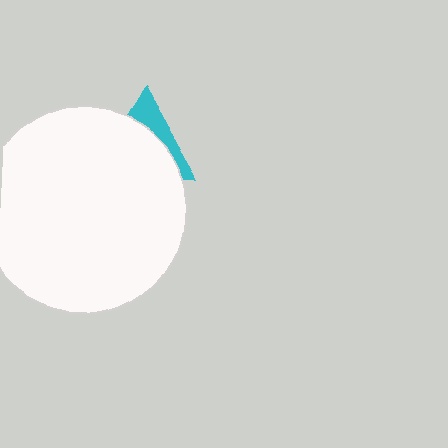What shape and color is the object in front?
The object in front is a white circle.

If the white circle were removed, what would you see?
You would see the complete cyan triangle.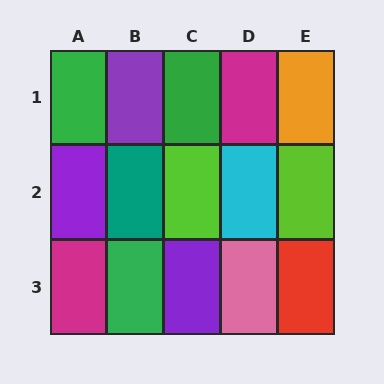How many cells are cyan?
1 cell is cyan.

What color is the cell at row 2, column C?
Lime.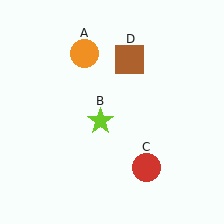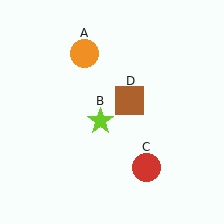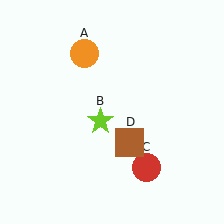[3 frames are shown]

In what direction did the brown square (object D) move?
The brown square (object D) moved down.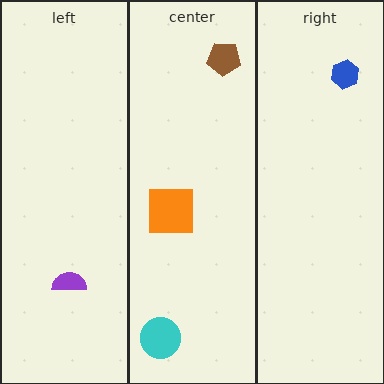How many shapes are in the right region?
1.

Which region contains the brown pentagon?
The center region.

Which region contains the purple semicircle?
The left region.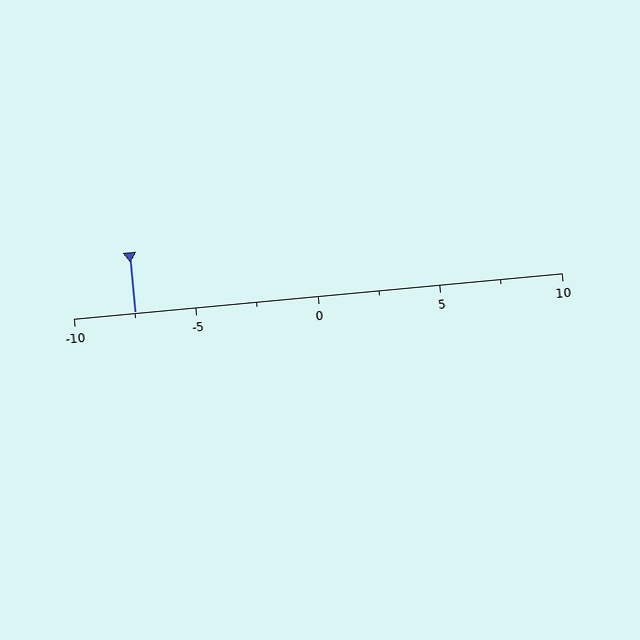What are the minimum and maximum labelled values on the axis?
The axis runs from -10 to 10.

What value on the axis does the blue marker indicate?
The marker indicates approximately -7.5.